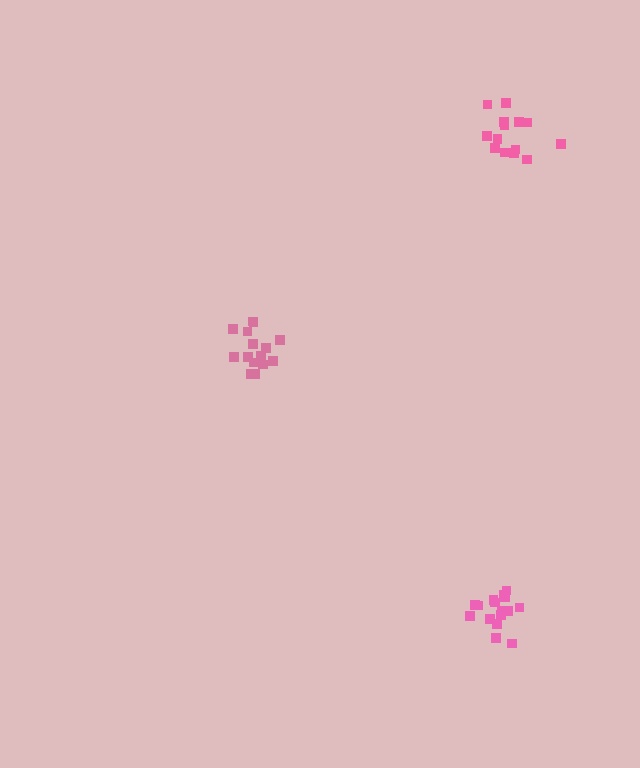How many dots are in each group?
Group 1: 16 dots, Group 2: 14 dots, Group 3: 16 dots (46 total).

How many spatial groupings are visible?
There are 3 spatial groupings.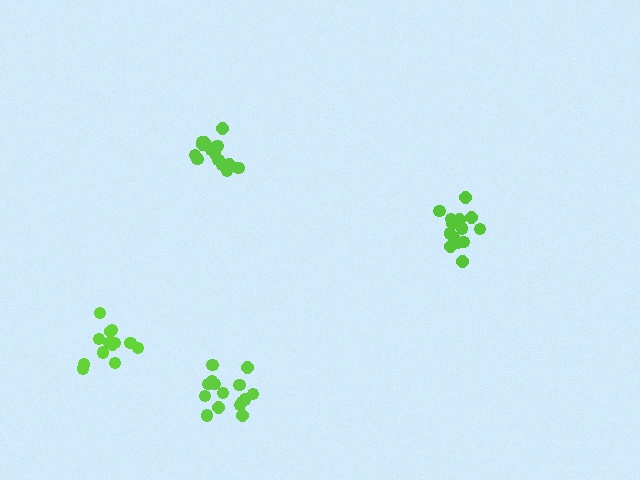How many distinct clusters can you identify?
There are 4 distinct clusters.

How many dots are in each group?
Group 1: 15 dots, Group 2: 15 dots, Group 3: 14 dots, Group 4: 13 dots (57 total).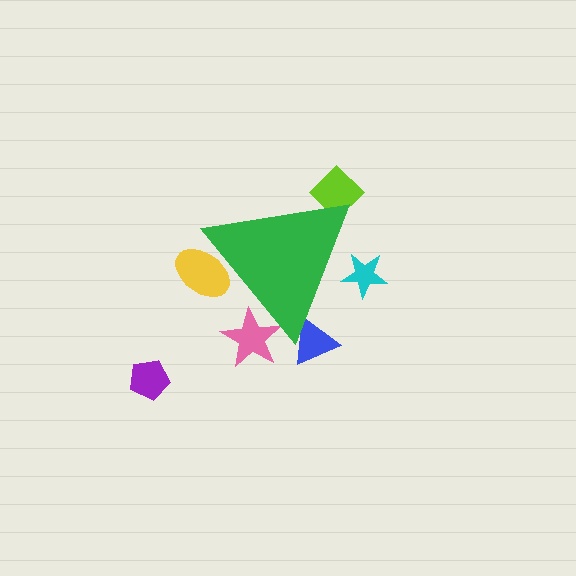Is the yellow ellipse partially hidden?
Yes, the yellow ellipse is partially hidden behind the green triangle.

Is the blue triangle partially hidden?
Yes, the blue triangle is partially hidden behind the green triangle.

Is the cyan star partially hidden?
Yes, the cyan star is partially hidden behind the green triangle.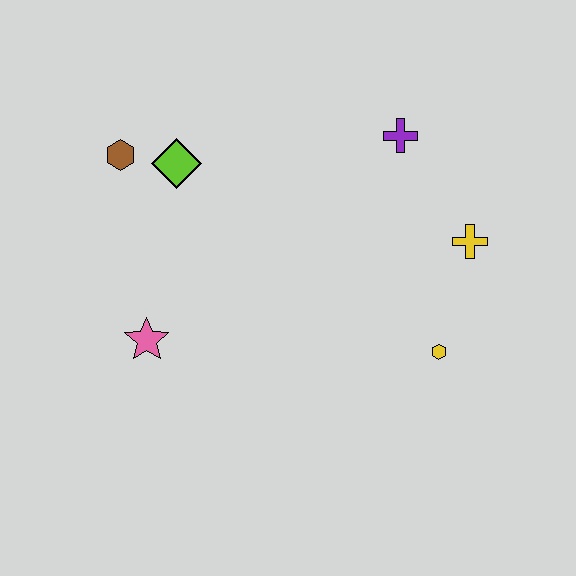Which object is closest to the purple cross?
The yellow cross is closest to the purple cross.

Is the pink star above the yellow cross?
No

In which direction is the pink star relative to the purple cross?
The pink star is to the left of the purple cross.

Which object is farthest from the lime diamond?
The yellow hexagon is farthest from the lime diamond.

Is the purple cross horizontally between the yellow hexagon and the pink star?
Yes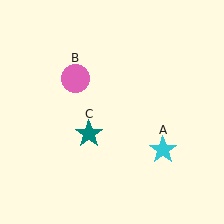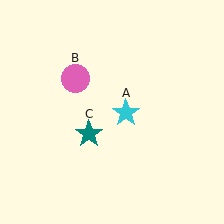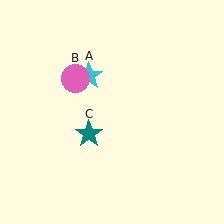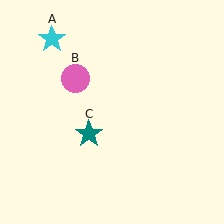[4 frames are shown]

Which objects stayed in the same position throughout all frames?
Pink circle (object B) and teal star (object C) remained stationary.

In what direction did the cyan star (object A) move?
The cyan star (object A) moved up and to the left.